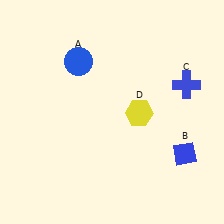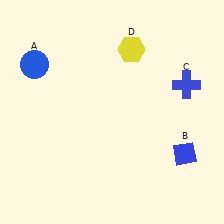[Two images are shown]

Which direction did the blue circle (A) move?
The blue circle (A) moved left.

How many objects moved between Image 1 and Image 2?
2 objects moved between the two images.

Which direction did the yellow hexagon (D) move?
The yellow hexagon (D) moved up.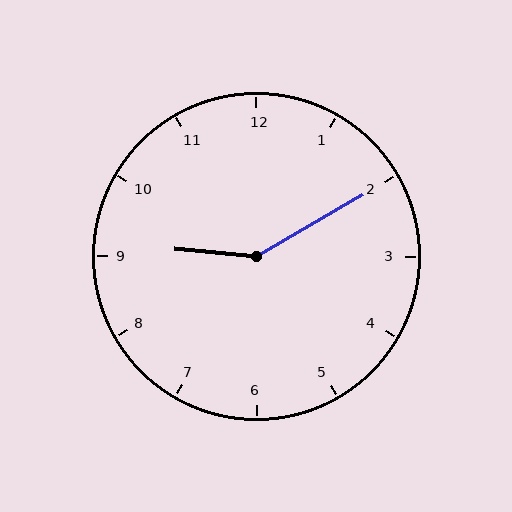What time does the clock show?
9:10.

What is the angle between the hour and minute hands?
Approximately 145 degrees.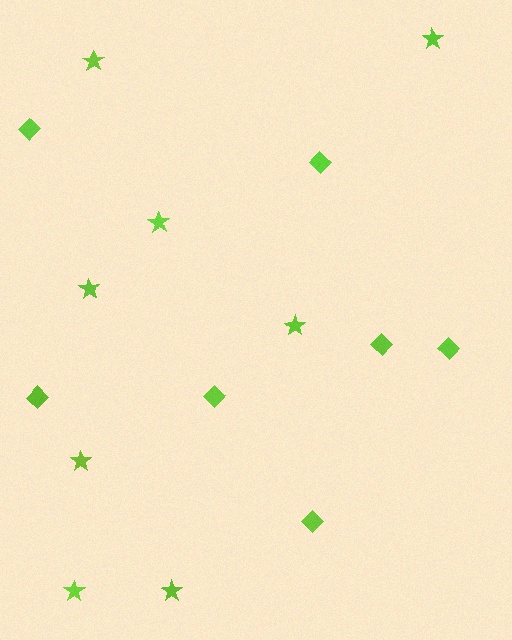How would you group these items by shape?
There are 2 groups: one group of diamonds (7) and one group of stars (8).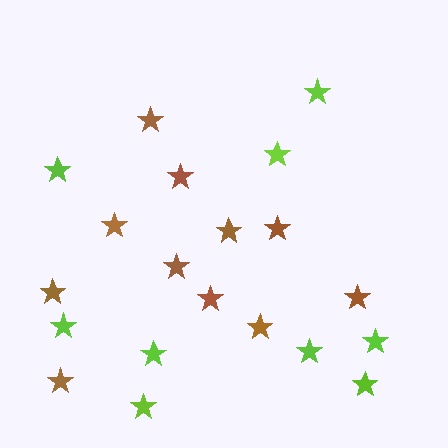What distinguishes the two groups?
There are 2 groups: one group of brown stars (11) and one group of lime stars (9).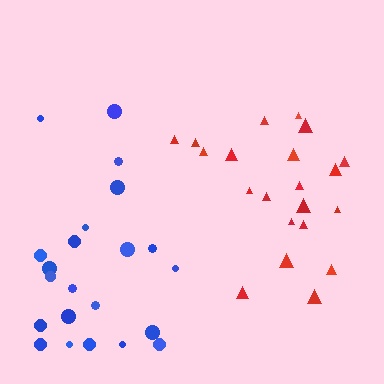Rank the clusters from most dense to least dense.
red, blue.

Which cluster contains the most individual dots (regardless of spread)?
Blue (24).